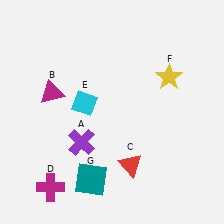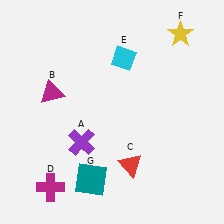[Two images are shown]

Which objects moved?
The objects that moved are: the cyan diamond (E), the yellow star (F).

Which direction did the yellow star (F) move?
The yellow star (F) moved up.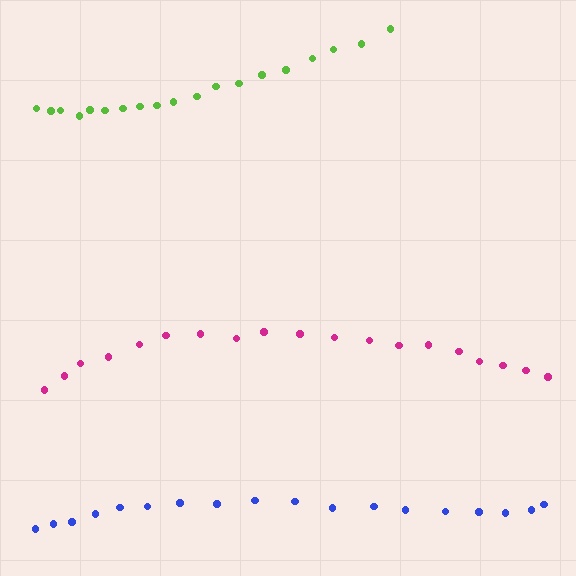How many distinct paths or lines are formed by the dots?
There are 3 distinct paths.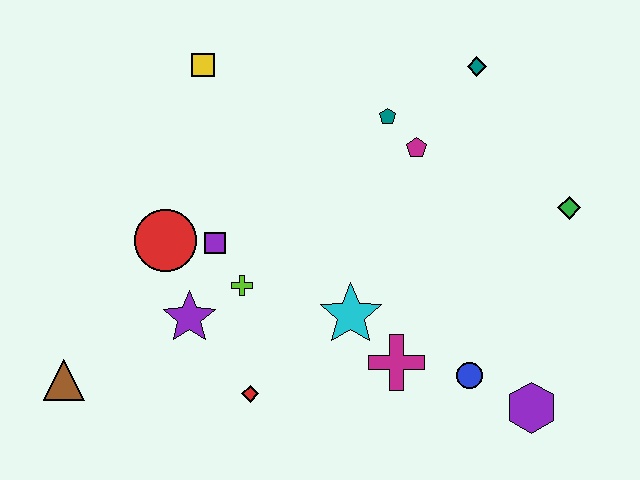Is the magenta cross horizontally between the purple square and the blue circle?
Yes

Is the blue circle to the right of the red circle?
Yes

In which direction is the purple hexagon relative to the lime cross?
The purple hexagon is to the right of the lime cross.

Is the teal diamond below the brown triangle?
No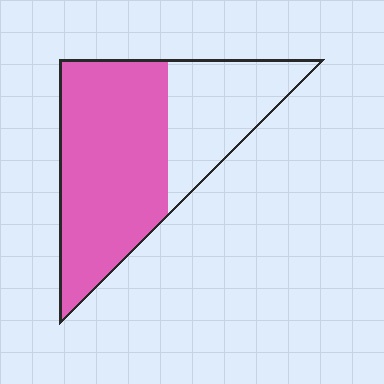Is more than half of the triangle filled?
Yes.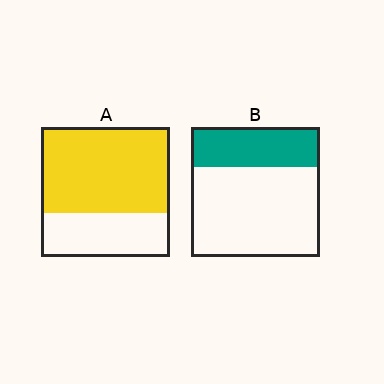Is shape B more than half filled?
No.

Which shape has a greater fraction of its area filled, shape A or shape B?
Shape A.